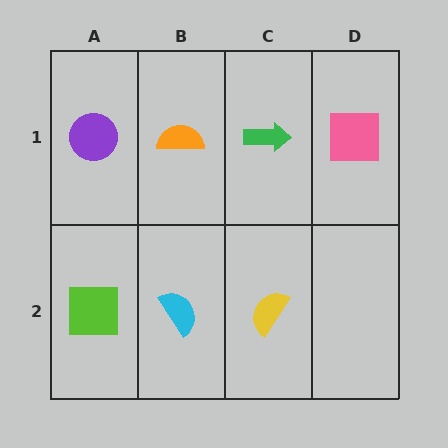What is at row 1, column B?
An orange semicircle.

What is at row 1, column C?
A green arrow.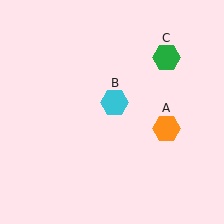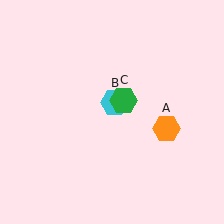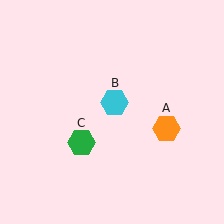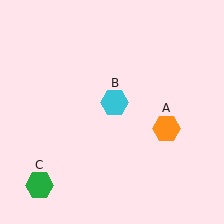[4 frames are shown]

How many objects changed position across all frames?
1 object changed position: green hexagon (object C).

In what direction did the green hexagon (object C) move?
The green hexagon (object C) moved down and to the left.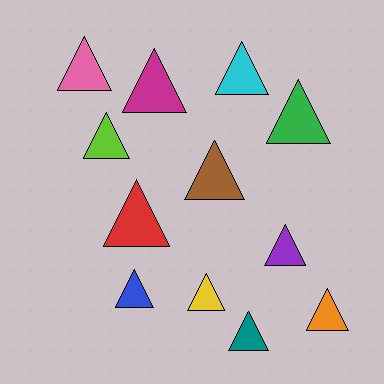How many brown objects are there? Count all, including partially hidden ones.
There is 1 brown object.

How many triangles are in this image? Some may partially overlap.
There are 12 triangles.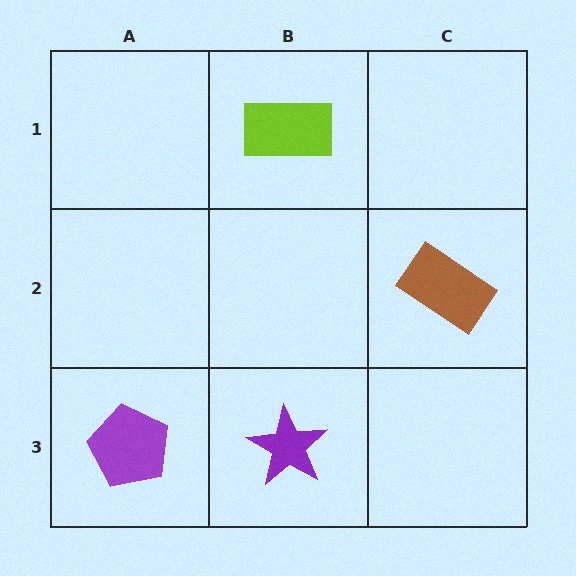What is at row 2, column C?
A brown rectangle.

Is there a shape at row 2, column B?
No, that cell is empty.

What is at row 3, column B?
A purple star.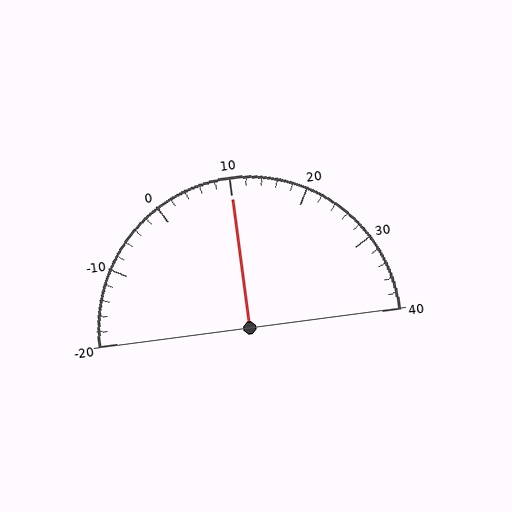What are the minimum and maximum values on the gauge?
The gauge ranges from -20 to 40.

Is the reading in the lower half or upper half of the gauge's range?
The reading is in the upper half of the range (-20 to 40).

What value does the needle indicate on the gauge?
The needle indicates approximately 10.